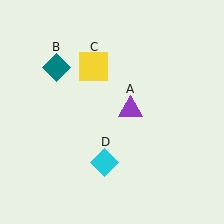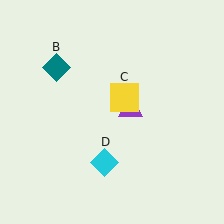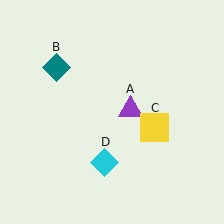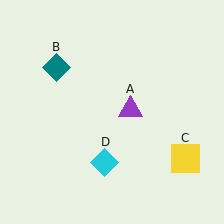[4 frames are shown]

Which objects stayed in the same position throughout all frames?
Purple triangle (object A) and teal diamond (object B) and cyan diamond (object D) remained stationary.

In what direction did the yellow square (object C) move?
The yellow square (object C) moved down and to the right.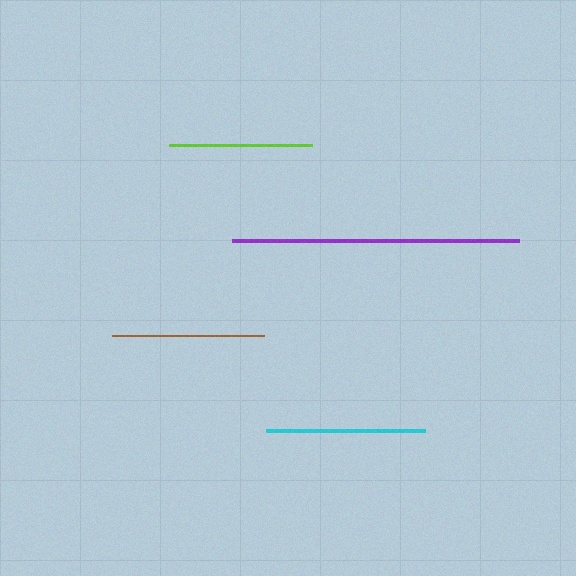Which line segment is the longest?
The purple line is the longest at approximately 287 pixels.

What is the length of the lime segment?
The lime segment is approximately 143 pixels long.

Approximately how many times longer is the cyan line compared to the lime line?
The cyan line is approximately 1.1 times the length of the lime line.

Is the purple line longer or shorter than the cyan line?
The purple line is longer than the cyan line.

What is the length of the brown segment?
The brown segment is approximately 152 pixels long.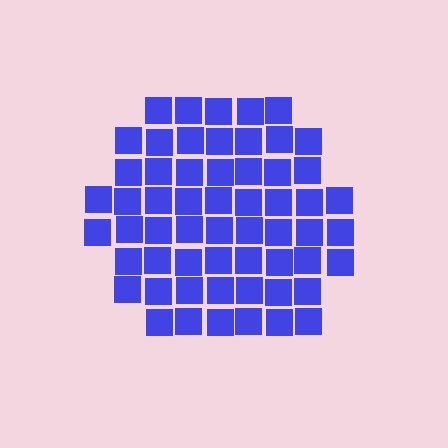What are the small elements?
The small elements are squares.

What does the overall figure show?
The overall figure shows a hexagon.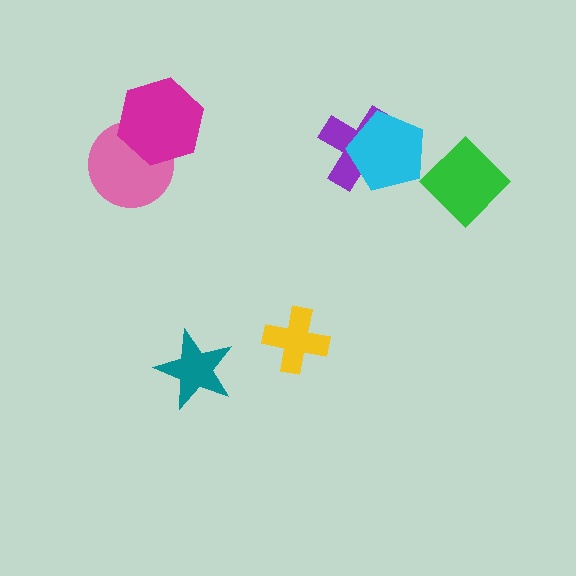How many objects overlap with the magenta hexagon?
1 object overlaps with the magenta hexagon.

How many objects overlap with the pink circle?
1 object overlaps with the pink circle.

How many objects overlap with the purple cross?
1 object overlaps with the purple cross.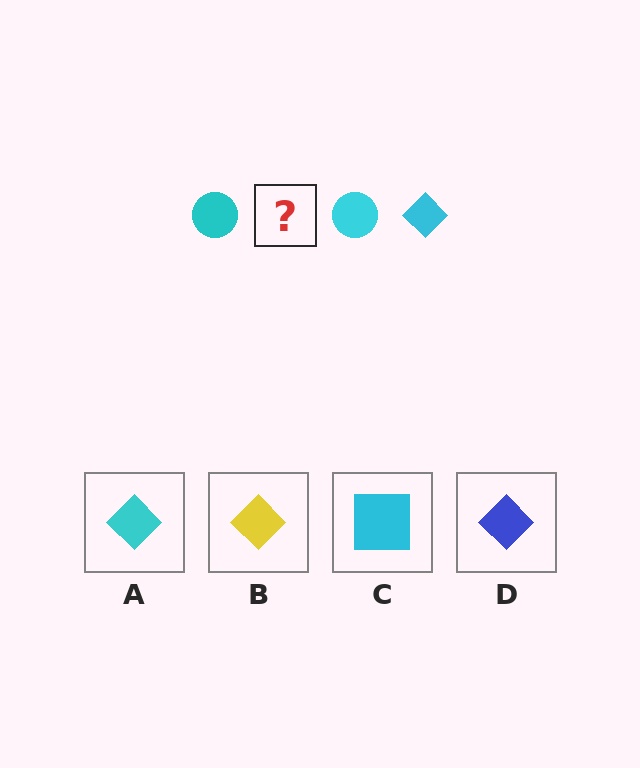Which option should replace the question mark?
Option A.